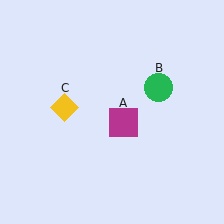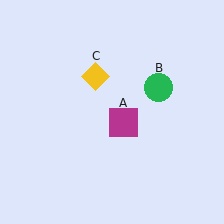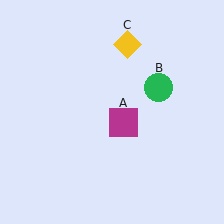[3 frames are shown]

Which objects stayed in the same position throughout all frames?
Magenta square (object A) and green circle (object B) remained stationary.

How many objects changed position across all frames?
1 object changed position: yellow diamond (object C).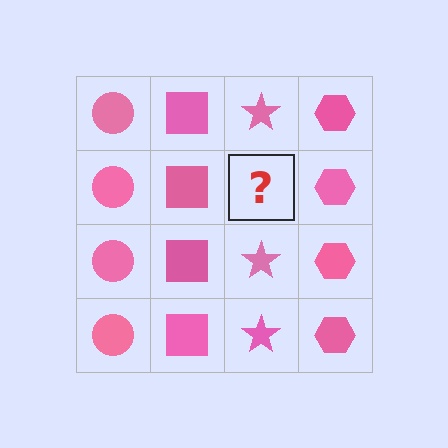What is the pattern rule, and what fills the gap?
The rule is that each column has a consistent shape. The gap should be filled with a pink star.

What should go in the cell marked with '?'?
The missing cell should contain a pink star.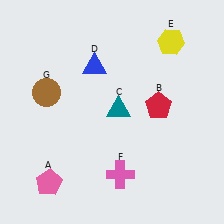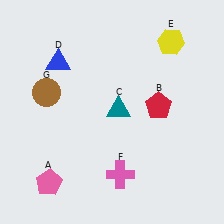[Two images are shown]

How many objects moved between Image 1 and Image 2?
1 object moved between the two images.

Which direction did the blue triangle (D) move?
The blue triangle (D) moved left.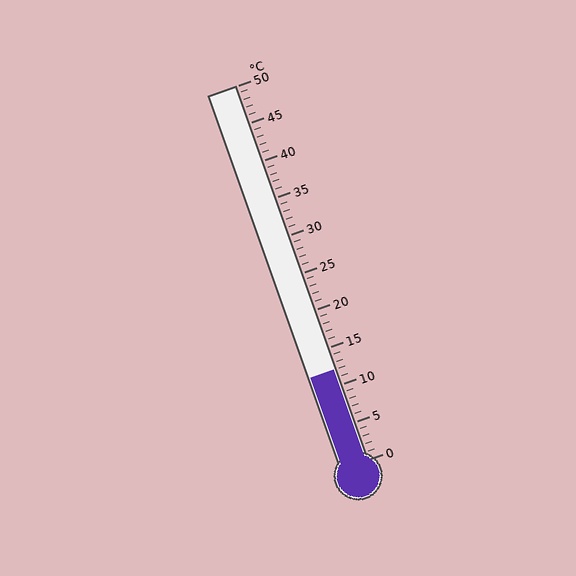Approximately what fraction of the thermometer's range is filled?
The thermometer is filled to approximately 25% of its range.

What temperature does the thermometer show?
The thermometer shows approximately 12°C.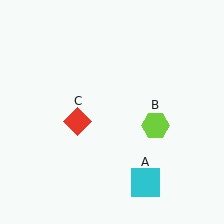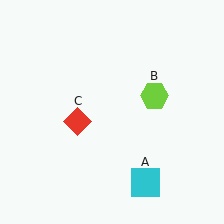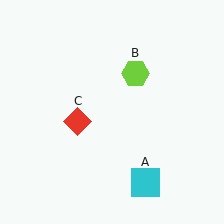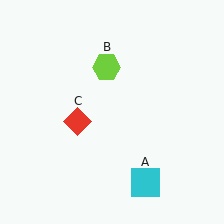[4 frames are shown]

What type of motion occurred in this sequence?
The lime hexagon (object B) rotated counterclockwise around the center of the scene.